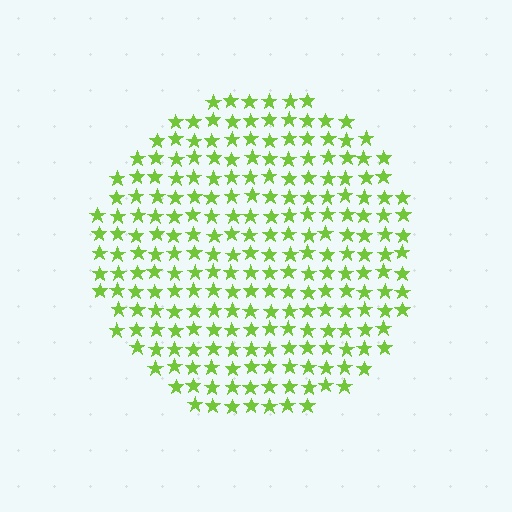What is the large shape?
The large shape is a circle.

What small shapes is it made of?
It is made of small stars.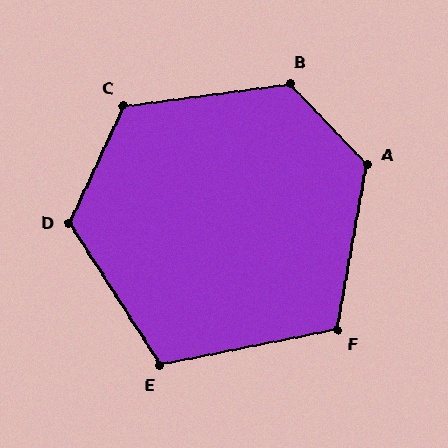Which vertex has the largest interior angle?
B, at approximately 126 degrees.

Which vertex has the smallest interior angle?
F, at approximately 111 degrees.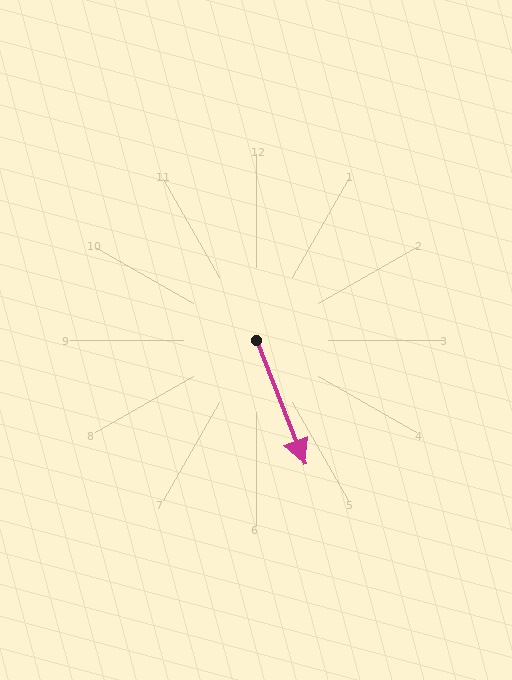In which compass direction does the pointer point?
South.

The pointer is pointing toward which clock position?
Roughly 5 o'clock.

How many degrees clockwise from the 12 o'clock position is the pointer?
Approximately 159 degrees.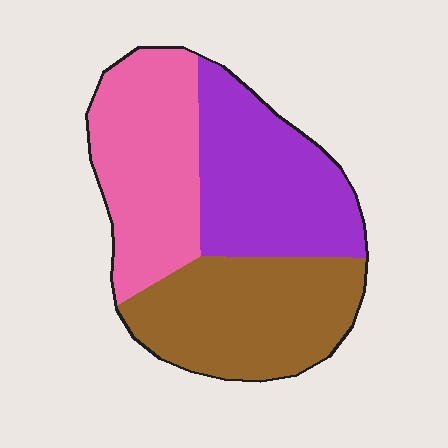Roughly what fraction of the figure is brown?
Brown covers 34% of the figure.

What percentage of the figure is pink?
Pink covers about 35% of the figure.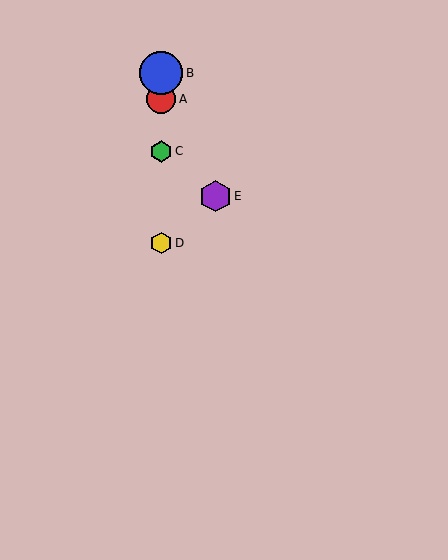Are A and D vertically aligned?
Yes, both are at x≈161.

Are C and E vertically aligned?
No, C is at x≈161 and E is at x≈216.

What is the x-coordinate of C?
Object C is at x≈161.